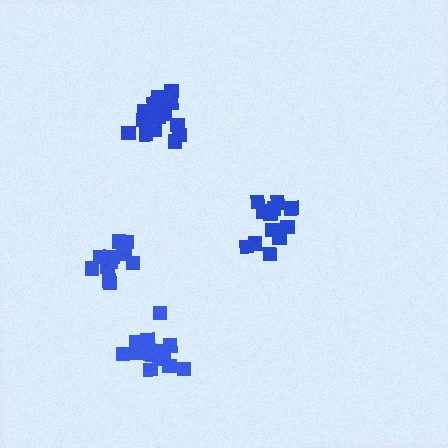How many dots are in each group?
Group 1: 14 dots, Group 2: 14 dots, Group 3: 16 dots, Group 4: 16 dots (60 total).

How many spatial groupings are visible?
There are 4 spatial groupings.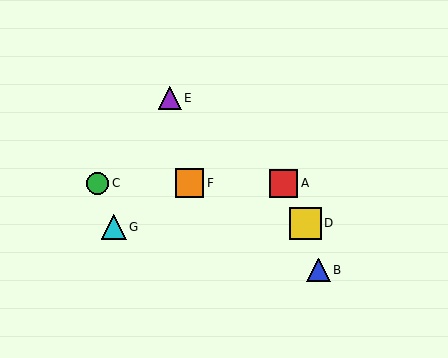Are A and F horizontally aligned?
Yes, both are at y≈183.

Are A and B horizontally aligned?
No, A is at y≈183 and B is at y≈270.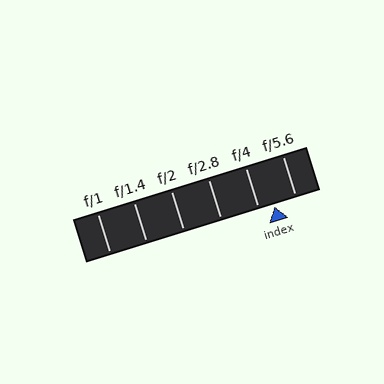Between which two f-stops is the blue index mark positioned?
The index mark is between f/4 and f/5.6.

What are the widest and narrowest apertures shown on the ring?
The widest aperture shown is f/1 and the narrowest is f/5.6.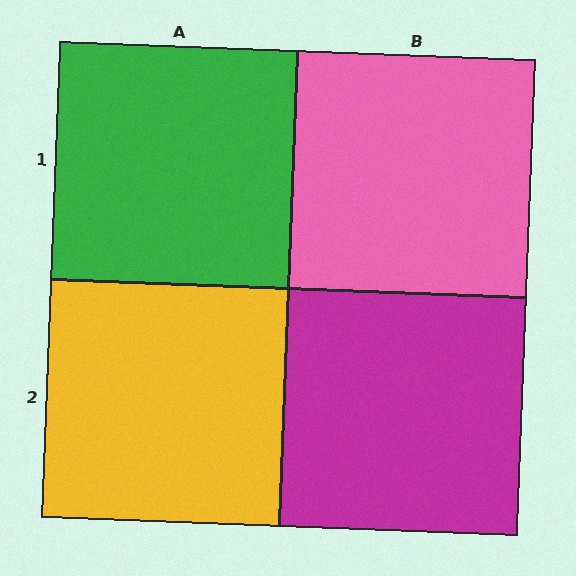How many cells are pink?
1 cell is pink.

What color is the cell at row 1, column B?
Pink.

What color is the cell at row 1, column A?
Green.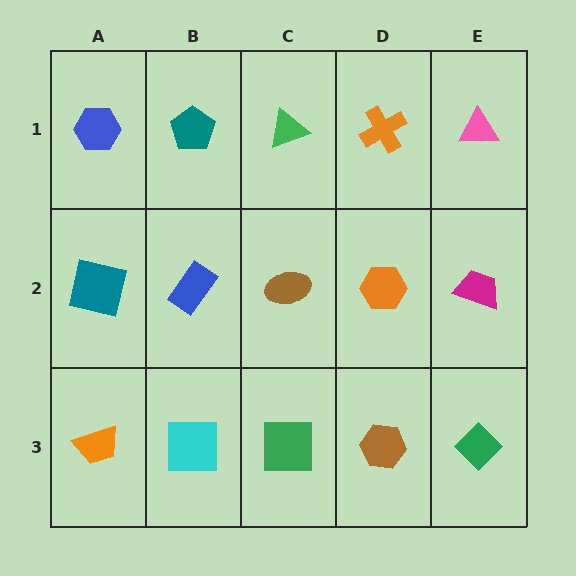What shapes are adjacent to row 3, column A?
A teal square (row 2, column A), a cyan square (row 3, column B).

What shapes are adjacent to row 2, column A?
A blue hexagon (row 1, column A), an orange trapezoid (row 3, column A), a blue rectangle (row 2, column B).